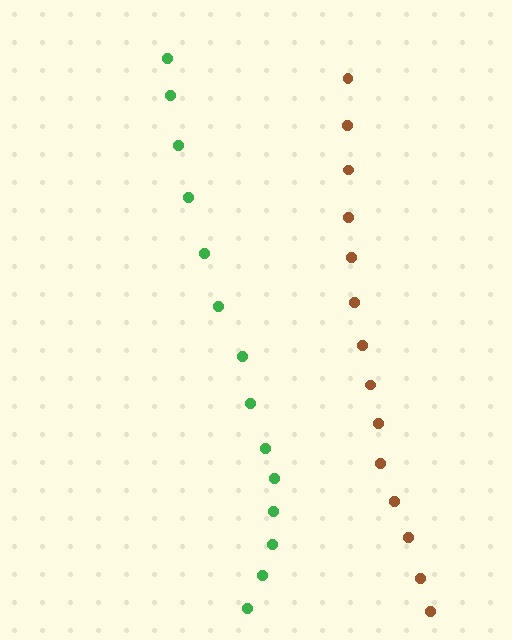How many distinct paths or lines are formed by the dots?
There are 2 distinct paths.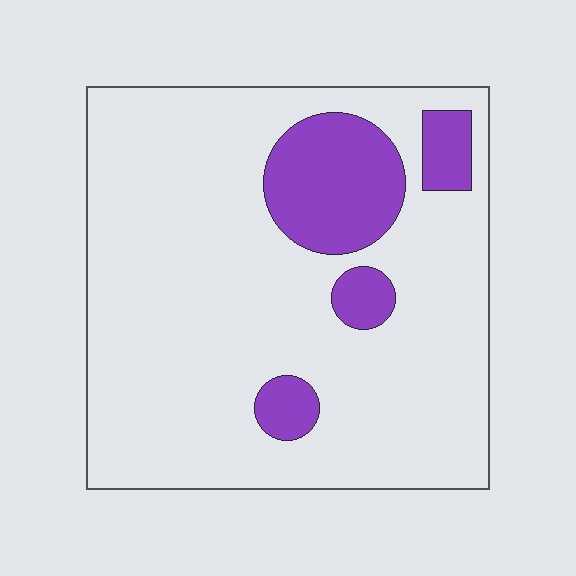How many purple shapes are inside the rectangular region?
4.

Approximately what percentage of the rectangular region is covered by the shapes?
Approximately 15%.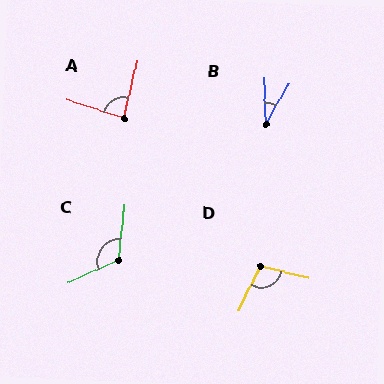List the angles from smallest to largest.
B (32°), A (85°), D (102°), C (121°).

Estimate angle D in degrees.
Approximately 102 degrees.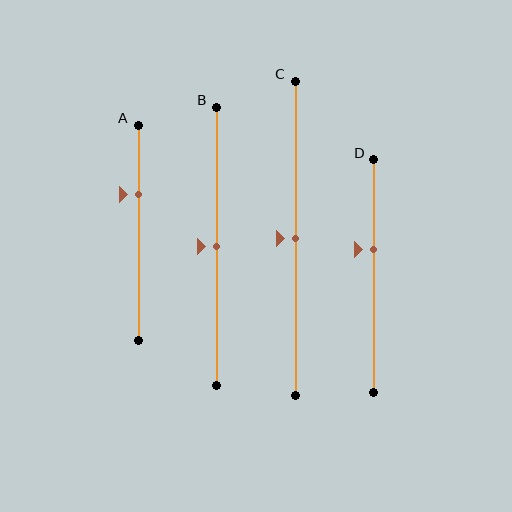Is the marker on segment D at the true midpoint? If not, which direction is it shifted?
No, the marker on segment D is shifted upward by about 12% of the segment length.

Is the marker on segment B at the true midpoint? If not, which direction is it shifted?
Yes, the marker on segment B is at the true midpoint.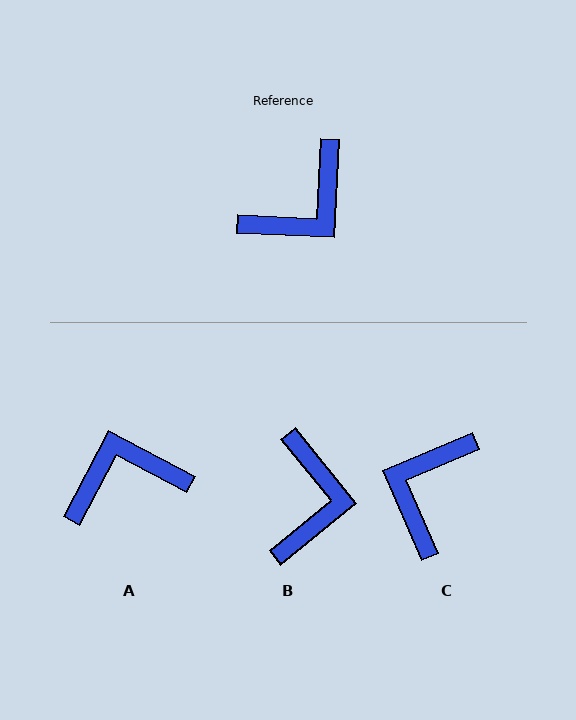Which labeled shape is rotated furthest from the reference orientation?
A, about 155 degrees away.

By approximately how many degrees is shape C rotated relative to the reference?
Approximately 154 degrees clockwise.